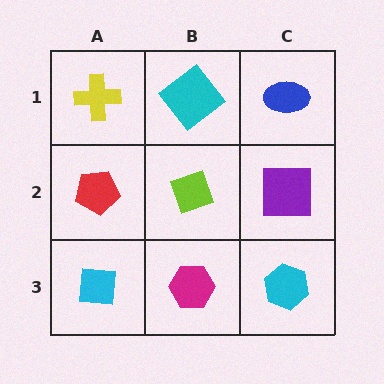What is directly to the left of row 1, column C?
A cyan diamond.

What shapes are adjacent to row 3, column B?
A lime diamond (row 2, column B), a cyan square (row 3, column A), a cyan hexagon (row 3, column C).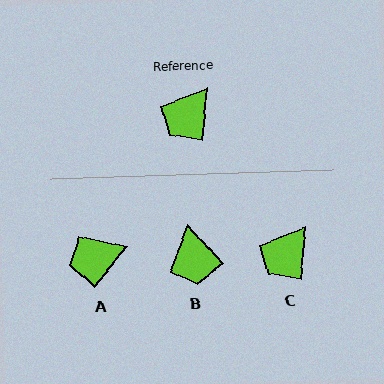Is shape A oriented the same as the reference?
No, it is off by about 34 degrees.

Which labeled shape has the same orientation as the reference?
C.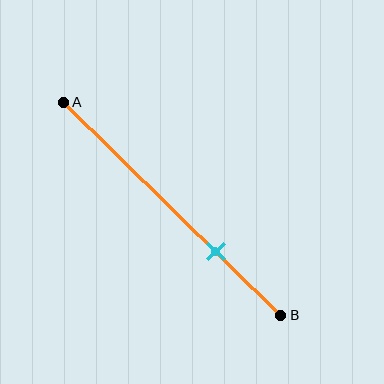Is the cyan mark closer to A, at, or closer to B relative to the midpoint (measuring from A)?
The cyan mark is closer to point B than the midpoint of segment AB.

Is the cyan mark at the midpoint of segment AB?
No, the mark is at about 70% from A, not at the 50% midpoint.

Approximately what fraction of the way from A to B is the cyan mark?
The cyan mark is approximately 70% of the way from A to B.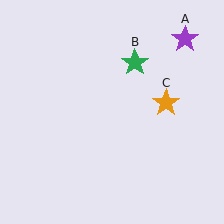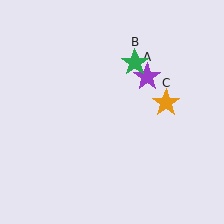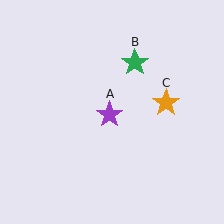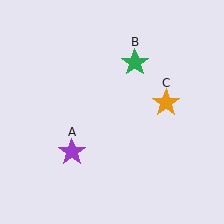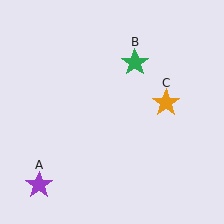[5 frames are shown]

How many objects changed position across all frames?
1 object changed position: purple star (object A).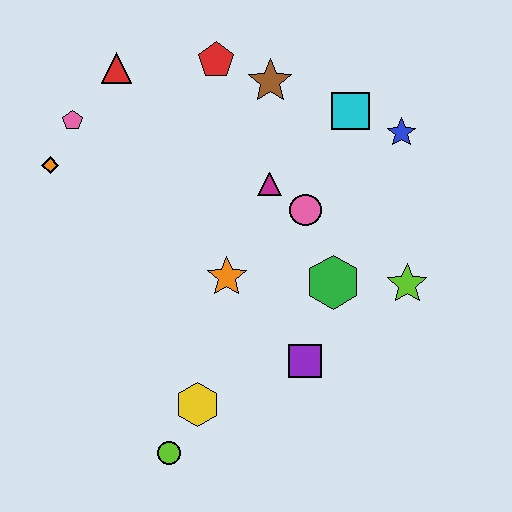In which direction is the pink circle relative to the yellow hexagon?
The pink circle is above the yellow hexagon.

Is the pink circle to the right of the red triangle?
Yes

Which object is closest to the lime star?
The green hexagon is closest to the lime star.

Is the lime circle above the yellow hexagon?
No